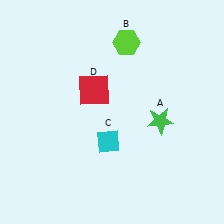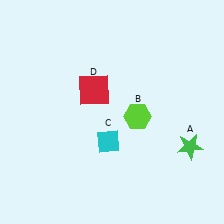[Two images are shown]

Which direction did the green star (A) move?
The green star (A) moved right.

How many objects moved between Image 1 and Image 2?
2 objects moved between the two images.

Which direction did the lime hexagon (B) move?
The lime hexagon (B) moved down.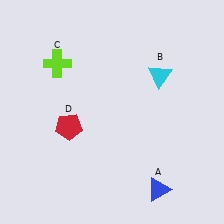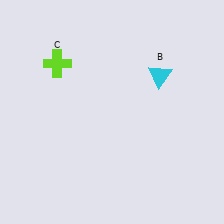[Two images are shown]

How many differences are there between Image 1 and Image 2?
There are 2 differences between the two images.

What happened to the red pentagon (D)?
The red pentagon (D) was removed in Image 2. It was in the bottom-left area of Image 1.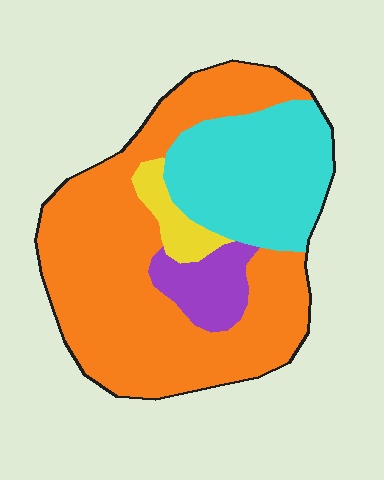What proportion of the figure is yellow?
Yellow covers about 5% of the figure.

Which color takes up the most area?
Orange, at roughly 60%.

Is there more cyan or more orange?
Orange.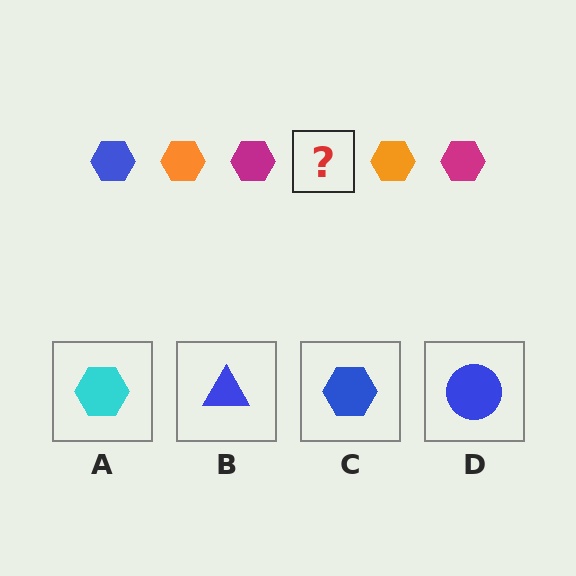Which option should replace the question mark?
Option C.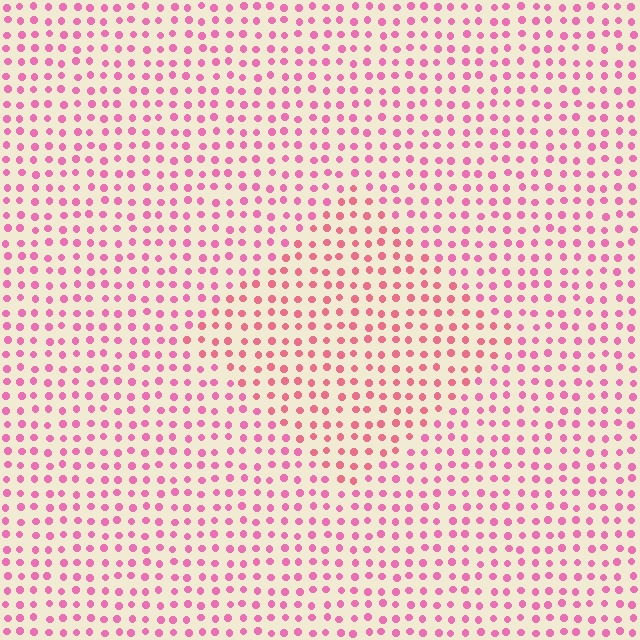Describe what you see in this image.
The image is filled with small pink elements in a uniform arrangement. A diamond-shaped region is visible where the elements are tinted to a slightly different hue, forming a subtle color boundary.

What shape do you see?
I see a diamond.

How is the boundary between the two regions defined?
The boundary is defined purely by a slight shift in hue (about 20 degrees). Spacing, size, and orientation are identical on both sides.